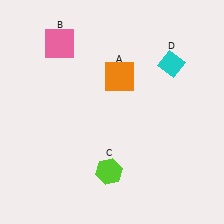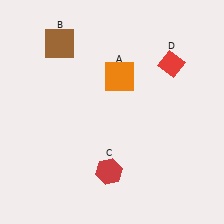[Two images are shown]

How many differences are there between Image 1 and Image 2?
There are 3 differences between the two images.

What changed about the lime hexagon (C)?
In Image 1, C is lime. In Image 2, it changed to red.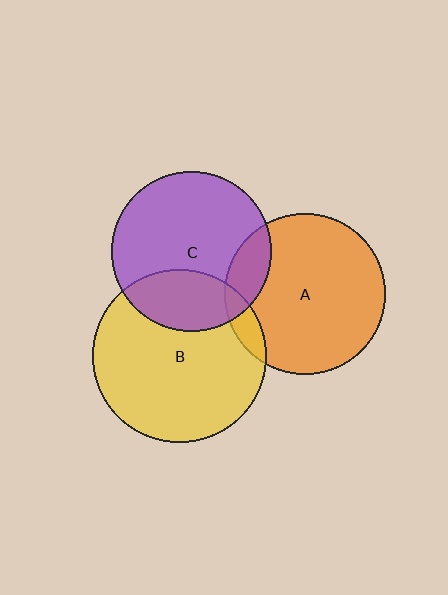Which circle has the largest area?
Circle B (yellow).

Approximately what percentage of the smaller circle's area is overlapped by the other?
Approximately 30%.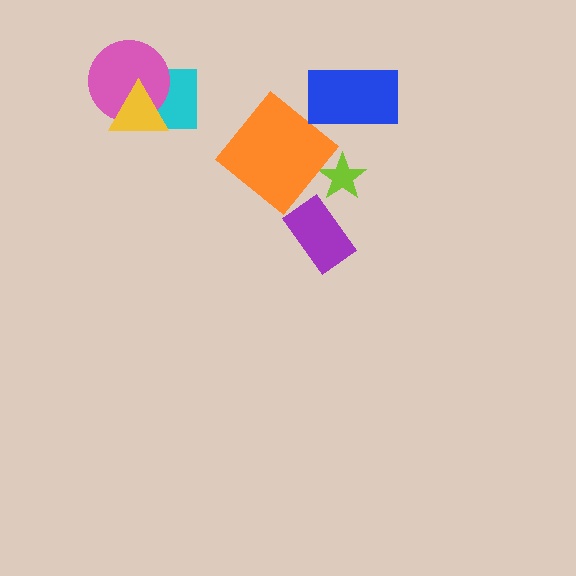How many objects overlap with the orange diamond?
0 objects overlap with the orange diamond.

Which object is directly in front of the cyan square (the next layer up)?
The pink circle is directly in front of the cyan square.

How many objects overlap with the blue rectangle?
0 objects overlap with the blue rectangle.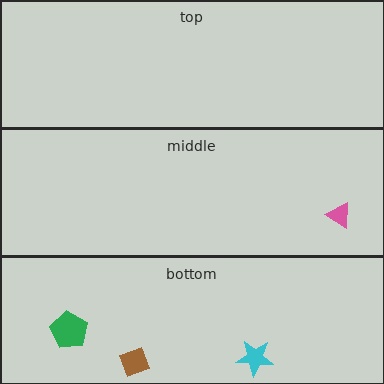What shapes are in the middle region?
The pink triangle.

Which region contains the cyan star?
The bottom region.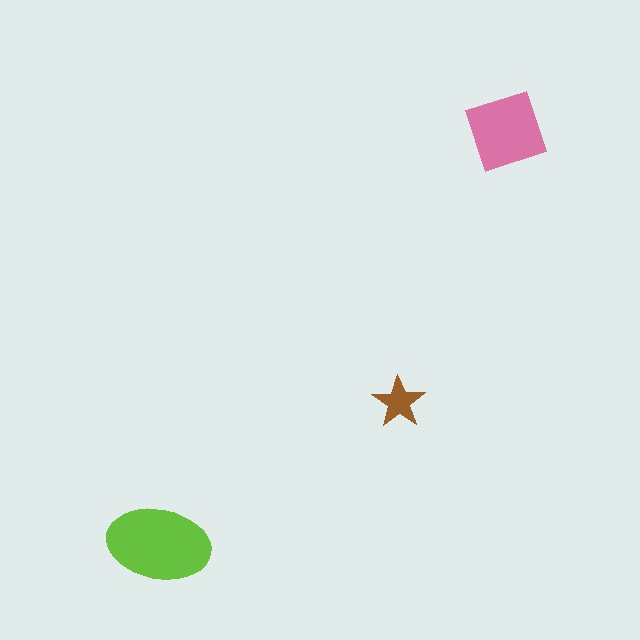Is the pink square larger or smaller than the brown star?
Larger.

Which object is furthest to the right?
The pink square is rightmost.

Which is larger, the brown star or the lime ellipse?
The lime ellipse.